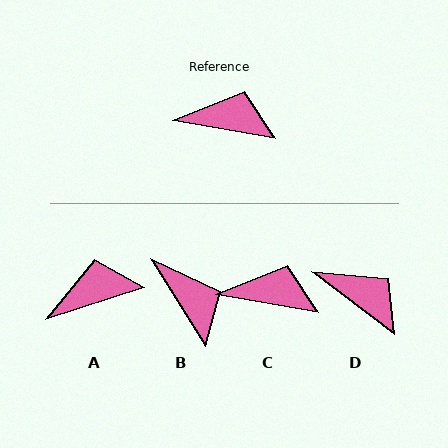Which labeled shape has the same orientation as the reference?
C.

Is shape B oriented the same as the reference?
No, it is off by about 48 degrees.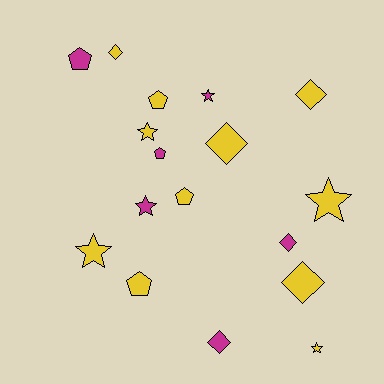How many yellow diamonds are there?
There are 4 yellow diamonds.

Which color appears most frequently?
Yellow, with 11 objects.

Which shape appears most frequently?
Star, with 6 objects.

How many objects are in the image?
There are 17 objects.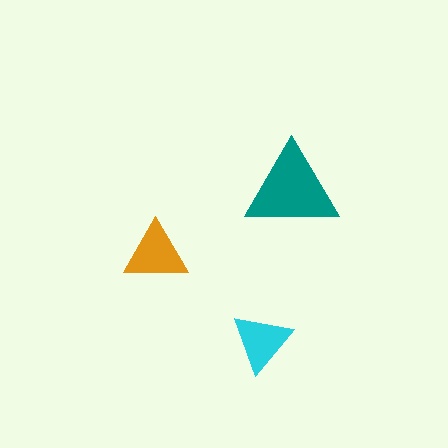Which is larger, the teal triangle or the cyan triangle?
The teal one.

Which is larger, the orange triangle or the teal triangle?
The teal one.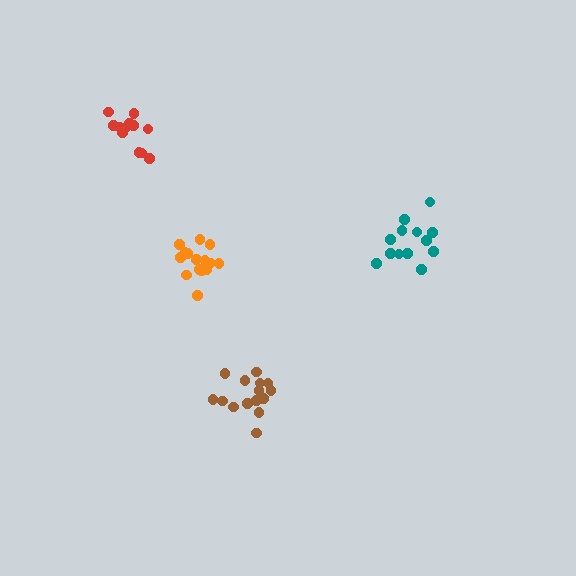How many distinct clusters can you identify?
There are 4 distinct clusters.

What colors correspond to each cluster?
The clusters are colored: teal, brown, red, orange.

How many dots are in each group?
Group 1: 13 dots, Group 2: 15 dots, Group 3: 12 dots, Group 4: 15 dots (55 total).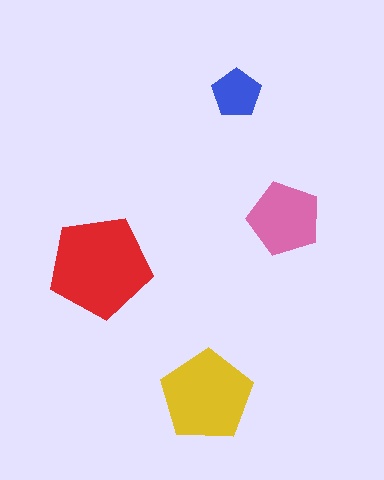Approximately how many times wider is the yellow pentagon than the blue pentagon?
About 2 times wider.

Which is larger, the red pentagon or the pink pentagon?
The red one.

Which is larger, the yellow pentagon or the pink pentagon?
The yellow one.